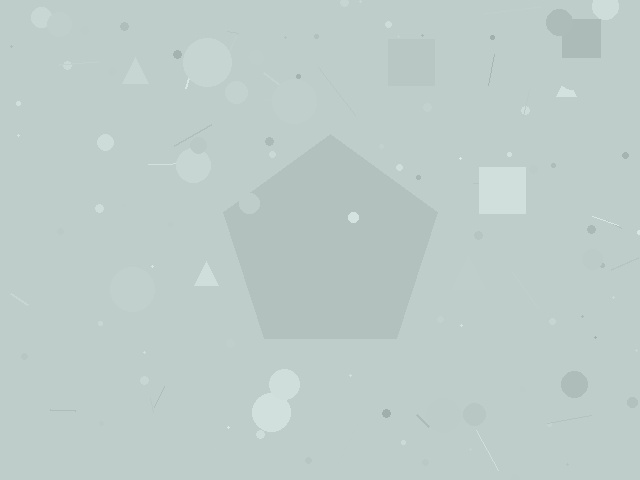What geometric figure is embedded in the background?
A pentagon is embedded in the background.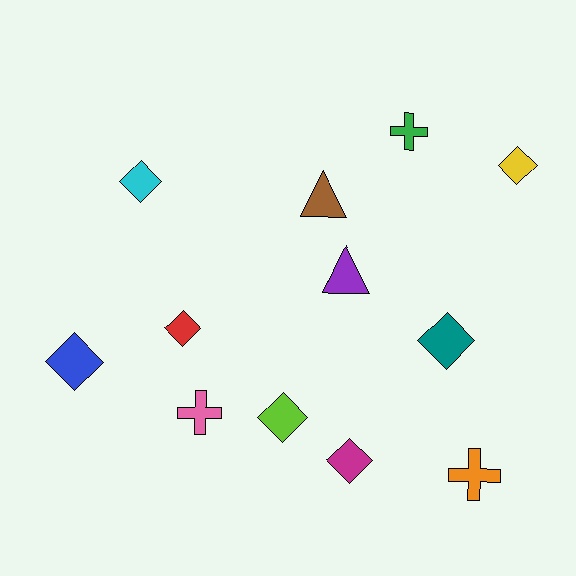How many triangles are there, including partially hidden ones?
There are 2 triangles.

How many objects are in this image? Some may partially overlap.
There are 12 objects.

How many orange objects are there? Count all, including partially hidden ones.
There is 1 orange object.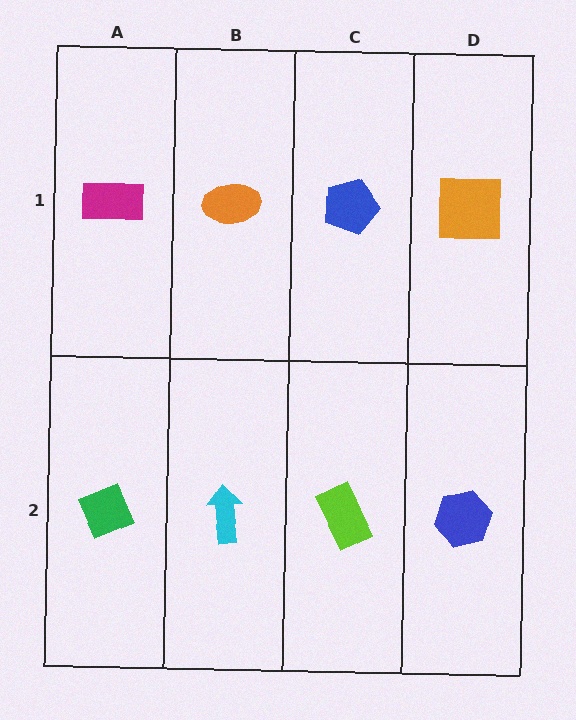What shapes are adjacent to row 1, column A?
A green diamond (row 2, column A), an orange ellipse (row 1, column B).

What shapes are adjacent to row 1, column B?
A cyan arrow (row 2, column B), a magenta rectangle (row 1, column A), a blue pentagon (row 1, column C).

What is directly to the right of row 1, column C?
An orange square.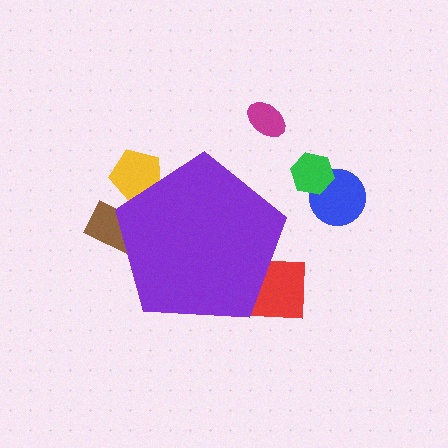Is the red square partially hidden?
Yes, the red square is partially hidden behind the purple pentagon.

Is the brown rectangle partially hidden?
Yes, the brown rectangle is partially hidden behind the purple pentagon.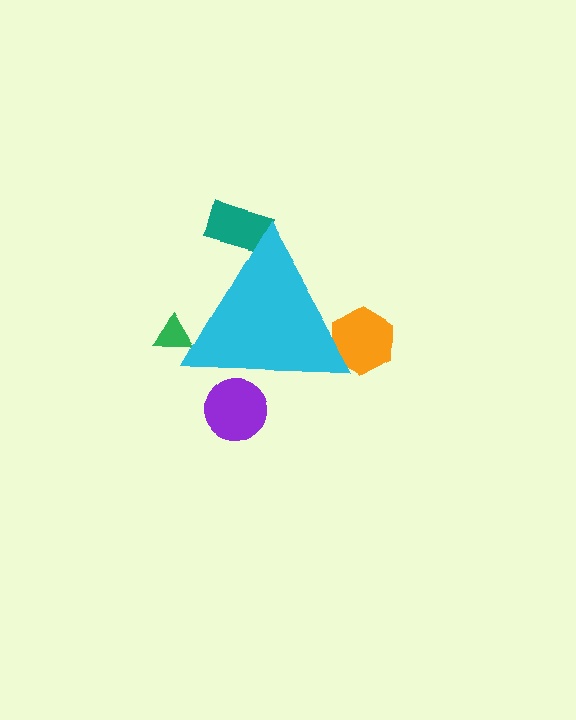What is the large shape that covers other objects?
A cyan triangle.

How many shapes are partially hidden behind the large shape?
4 shapes are partially hidden.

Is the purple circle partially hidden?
Yes, the purple circle is partially hidden behind the cyan triangle.